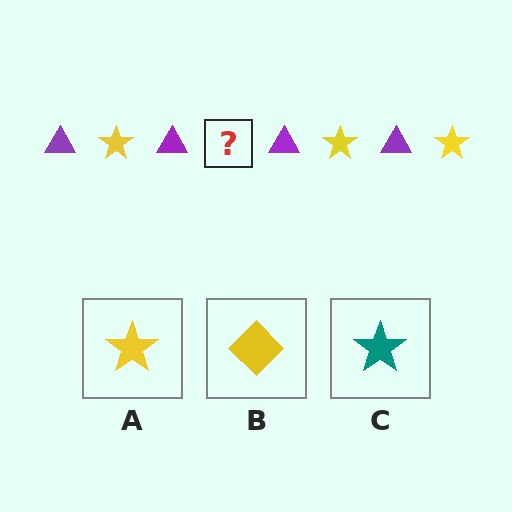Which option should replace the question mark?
Option A.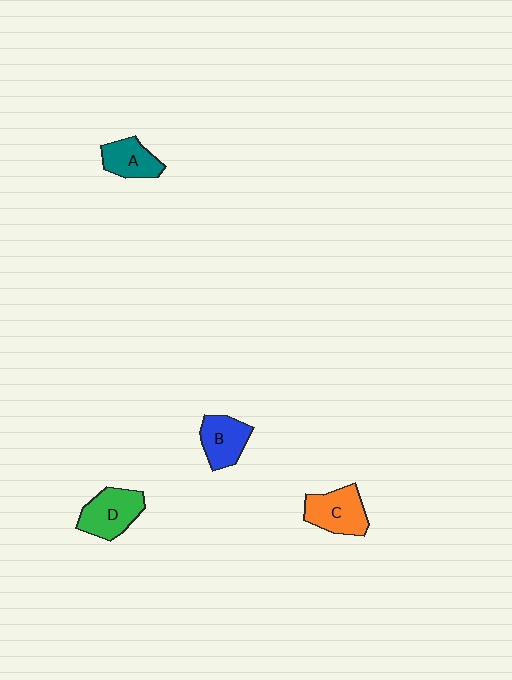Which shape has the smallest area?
Shape A (teal).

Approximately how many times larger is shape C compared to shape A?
Approximately 1.3 times.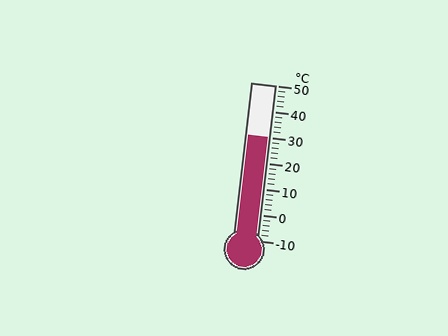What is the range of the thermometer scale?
The thermometer scale ranges from -10°C to 50°C.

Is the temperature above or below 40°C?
The temperature is below 40°C.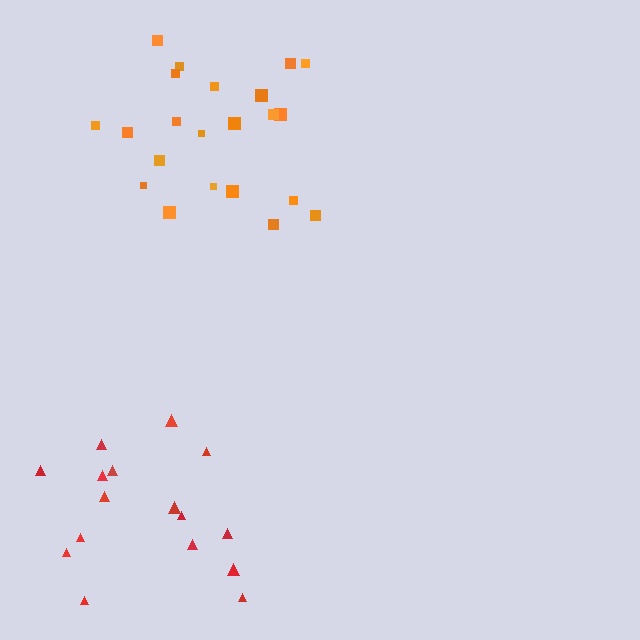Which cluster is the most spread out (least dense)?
Red.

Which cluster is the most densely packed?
Orange.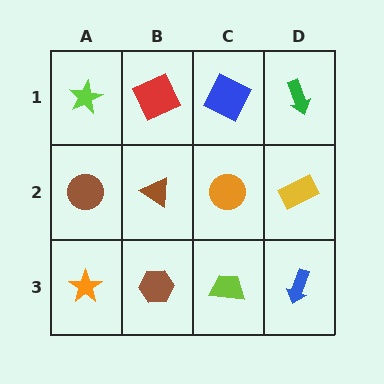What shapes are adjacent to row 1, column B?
A brown triangle (row 2, column B), a lime star (row 1, column A), a blue square (row 1, column C).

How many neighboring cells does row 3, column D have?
2.